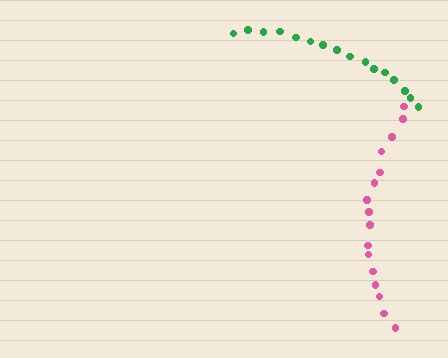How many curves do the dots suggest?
There are 2 distinct paths.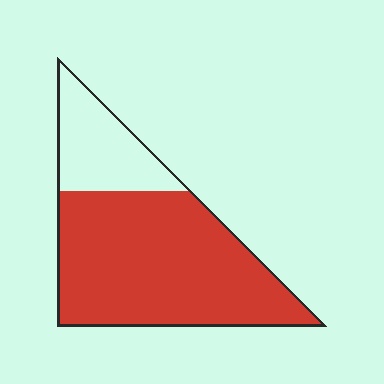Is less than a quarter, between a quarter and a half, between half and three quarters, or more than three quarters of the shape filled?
More than three quarters.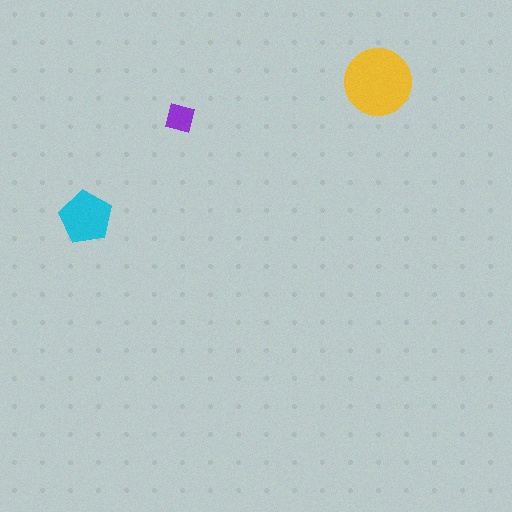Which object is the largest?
The yellow circle.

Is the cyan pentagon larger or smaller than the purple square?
Larger.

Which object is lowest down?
The cyan pentagon is bottommost.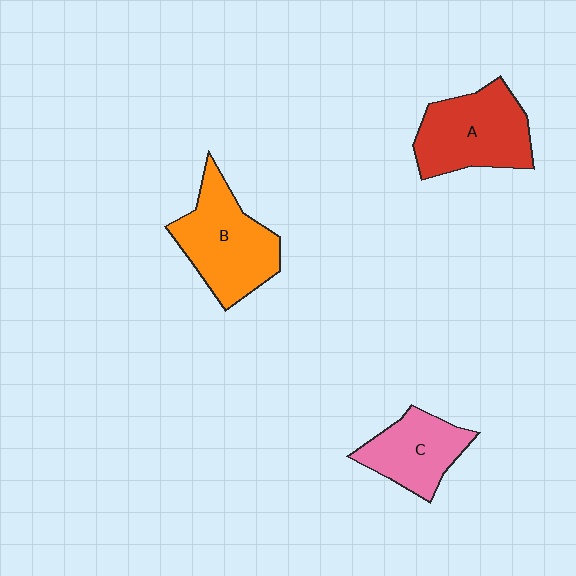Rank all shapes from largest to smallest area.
From largest to smallest: B (orange), A (red), C (pink).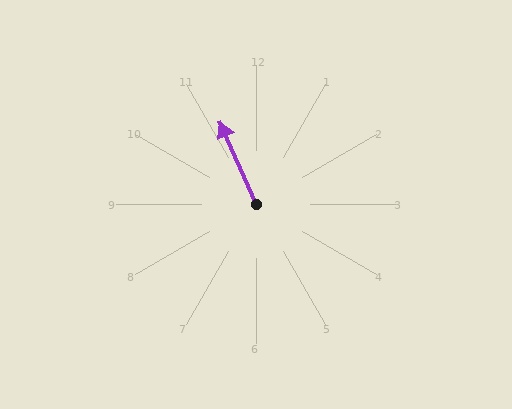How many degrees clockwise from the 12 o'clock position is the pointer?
Approximately 336 degrees.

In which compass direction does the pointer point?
Northwest.